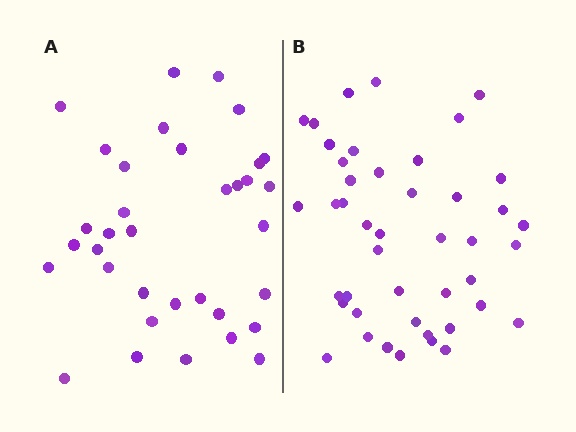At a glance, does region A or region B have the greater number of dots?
Region B (the right region) has more dots.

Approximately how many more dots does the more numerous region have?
Region B has roughly 8 or so more dots than region A.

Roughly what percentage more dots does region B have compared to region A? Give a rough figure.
About 25% more.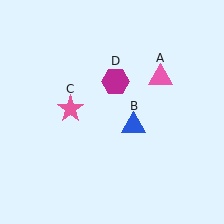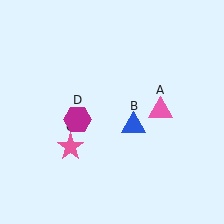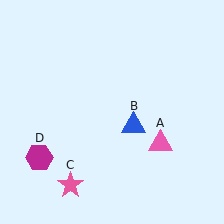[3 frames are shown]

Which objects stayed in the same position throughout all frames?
Blue triangle (object B) remained stationary.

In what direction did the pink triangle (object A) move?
The pink triangle (object A) moved down.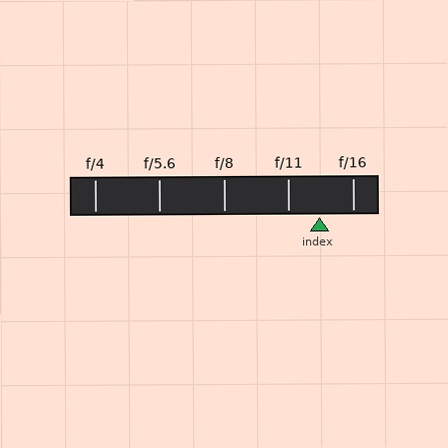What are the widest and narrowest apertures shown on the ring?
The widest aperture shown is f/4 and the narrowest is f/16.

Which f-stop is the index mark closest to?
The index mark is closest to f/11.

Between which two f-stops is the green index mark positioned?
The index mark is between f/11 and f/16.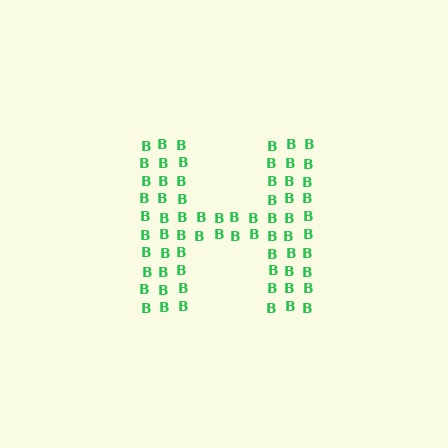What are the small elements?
The small elements are letter B's.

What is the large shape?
The large shape is the letter H.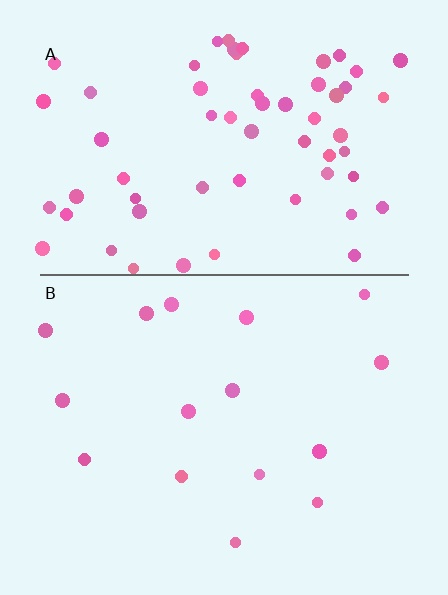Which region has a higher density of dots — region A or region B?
A (the top).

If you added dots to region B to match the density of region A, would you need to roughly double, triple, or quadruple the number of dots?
Approximately quadruple.